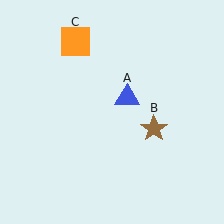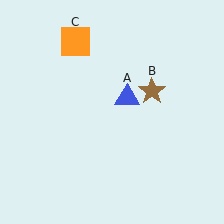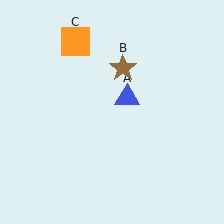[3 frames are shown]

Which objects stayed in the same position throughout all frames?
Blue triangle (object A) and orange square (object C) remained stationary.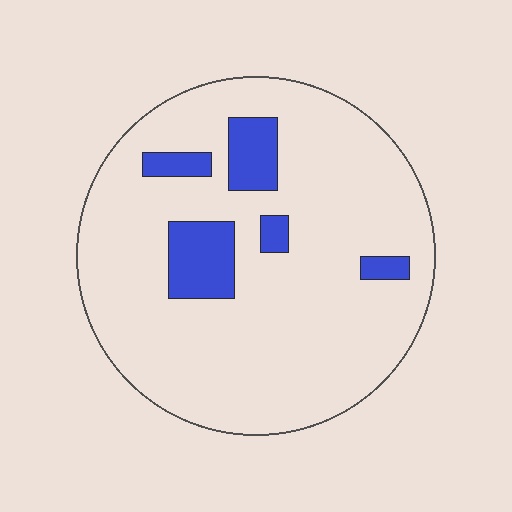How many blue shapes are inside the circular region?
5.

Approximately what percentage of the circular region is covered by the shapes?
Approximately 15%.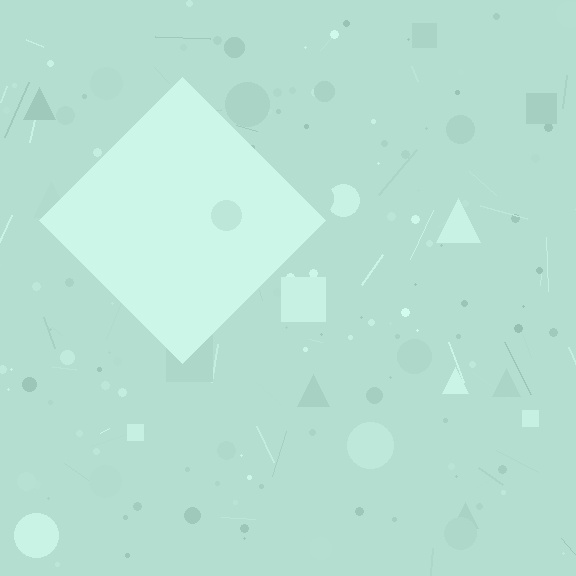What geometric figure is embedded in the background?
A diamond is embedded in the background.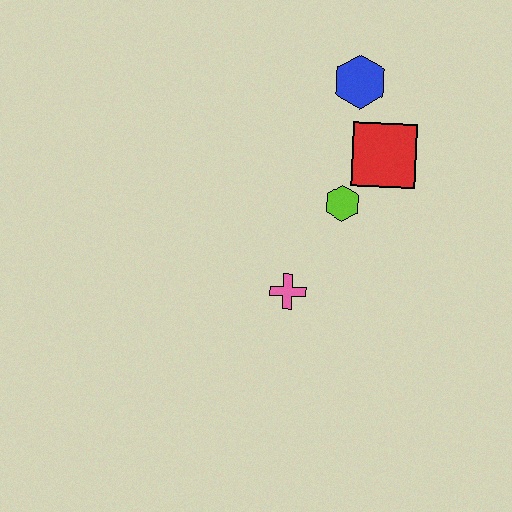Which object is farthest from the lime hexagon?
The blue hexagon is farthest from the lime hexagon.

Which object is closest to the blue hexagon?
The red square is closest to the blue hexagon.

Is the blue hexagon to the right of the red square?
No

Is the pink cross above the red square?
No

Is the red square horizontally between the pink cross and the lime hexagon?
No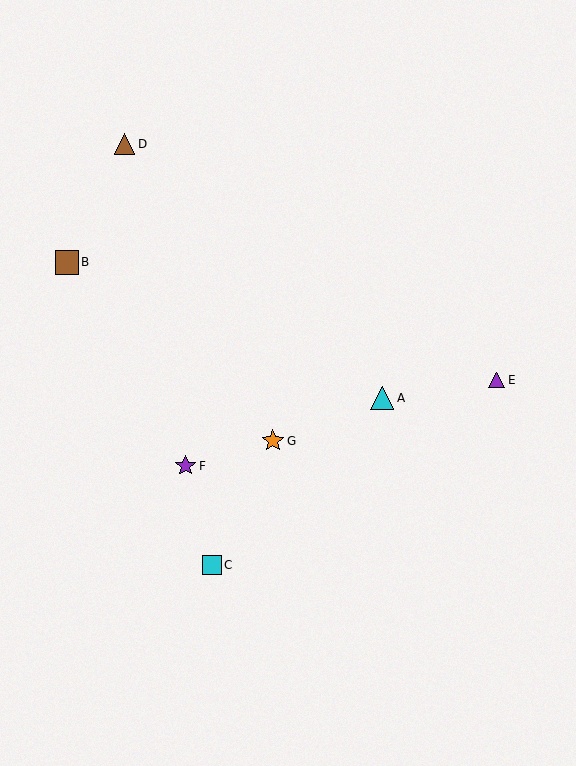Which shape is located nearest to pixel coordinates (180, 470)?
The purple star (labeled F) at (185, 466) is nearest to that location.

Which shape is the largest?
The cyan triangle (labeled A) is the largest.